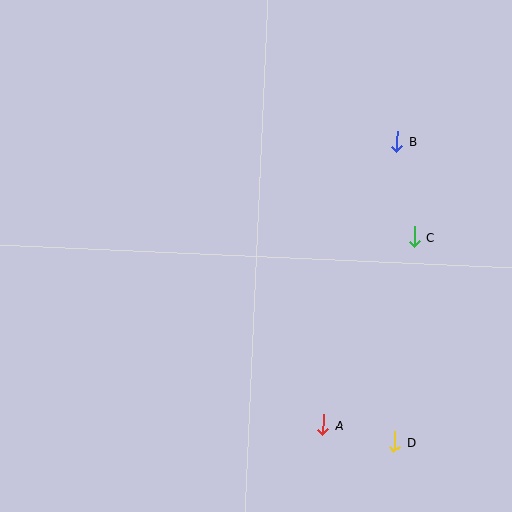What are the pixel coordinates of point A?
Point A is at (323, 425).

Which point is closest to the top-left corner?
Point B is closest to the top-left corner.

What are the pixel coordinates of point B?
Point B is at (397, 141).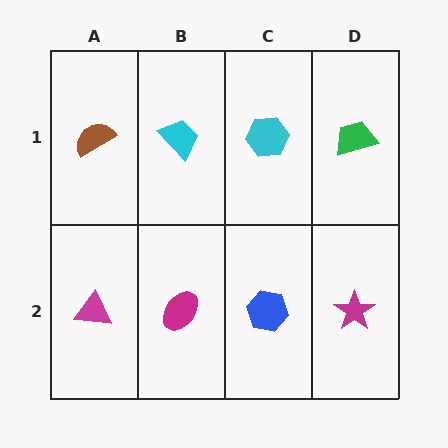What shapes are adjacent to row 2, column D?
A green trapezoid (row 1, column D), a blue hexagon (row 2, column C).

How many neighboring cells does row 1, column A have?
2.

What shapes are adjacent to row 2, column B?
A cyan trapezoid (row 1, column B), a magenta triangle (row 2, column A), a blue hexagon (row 2, column C).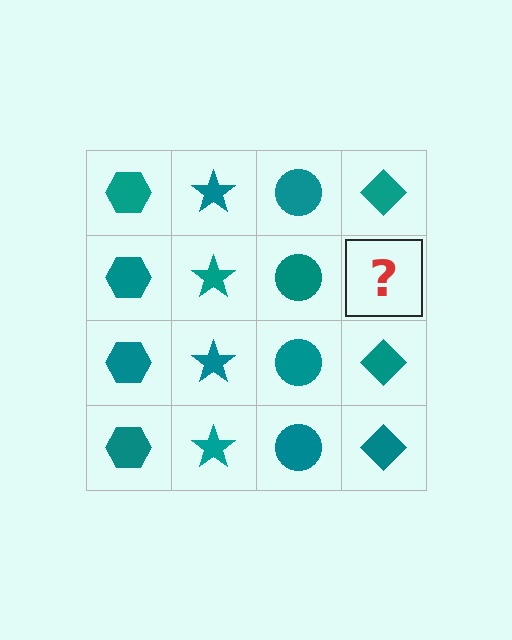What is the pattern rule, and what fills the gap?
The rule is that each column has a consistent shape. The gap should be filled with a teal diamond.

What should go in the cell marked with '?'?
The missing cell should contain a teal diamond.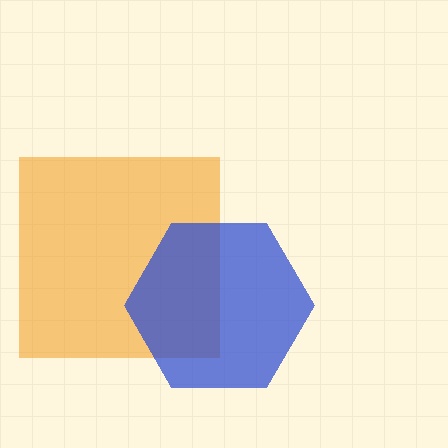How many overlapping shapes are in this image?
There are 2 overlapping shapes in the image.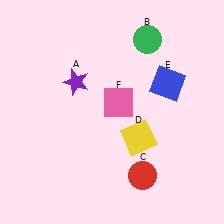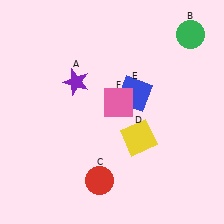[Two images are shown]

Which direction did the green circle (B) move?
The green circle (B) moved right.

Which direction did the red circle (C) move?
The red circle (C) moved left.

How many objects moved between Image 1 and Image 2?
3 objects moved between the two images.